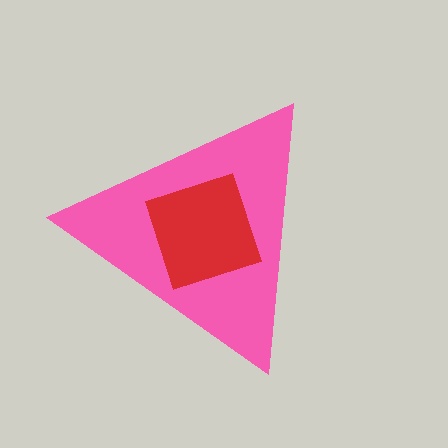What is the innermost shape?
The red square.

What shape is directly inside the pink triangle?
The red square.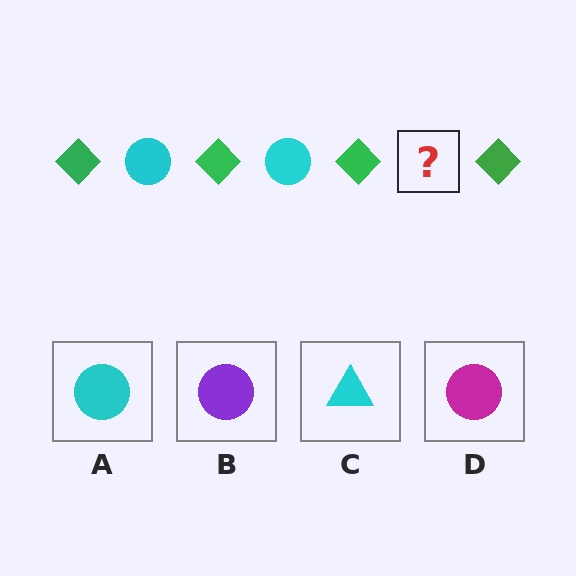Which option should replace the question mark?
Option A.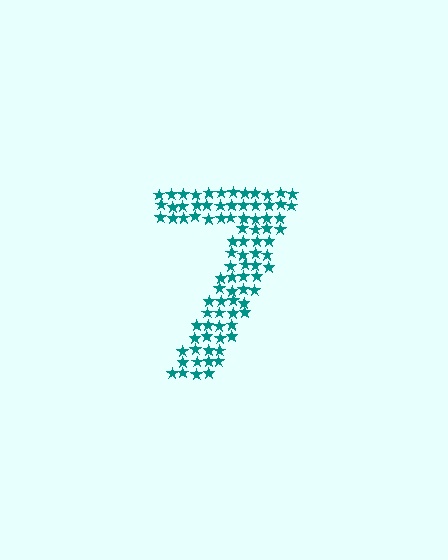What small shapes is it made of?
It is made of small stars.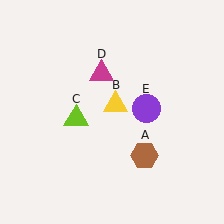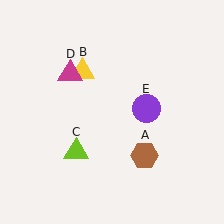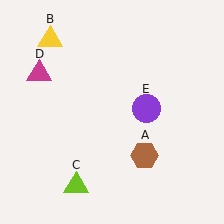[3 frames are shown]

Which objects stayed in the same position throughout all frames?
Brown hexagon (object A) and purple circle (object E) remained stationary.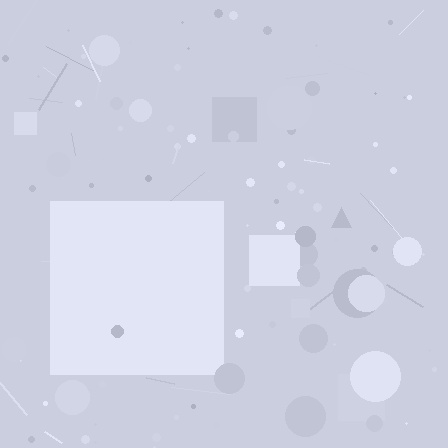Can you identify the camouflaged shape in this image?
The camouflaged shape is a square.